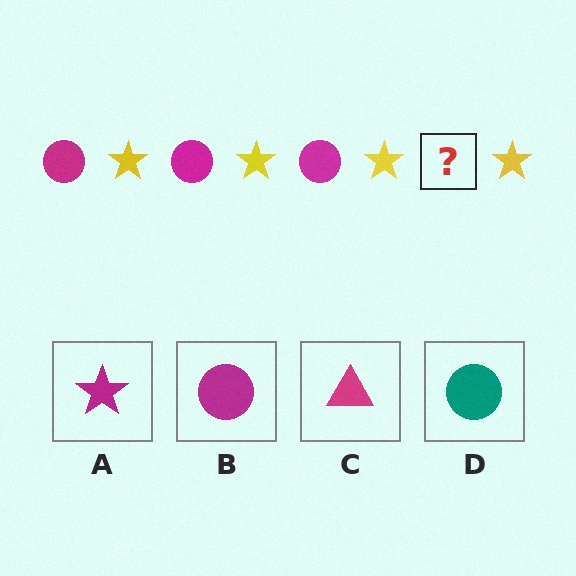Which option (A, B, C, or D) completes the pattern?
B.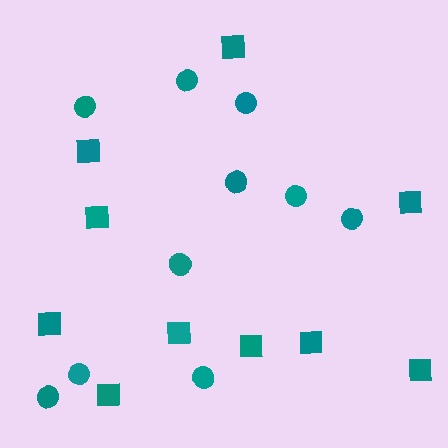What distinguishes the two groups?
There are 2 groups: one group of squares (10) and one group of circles (10).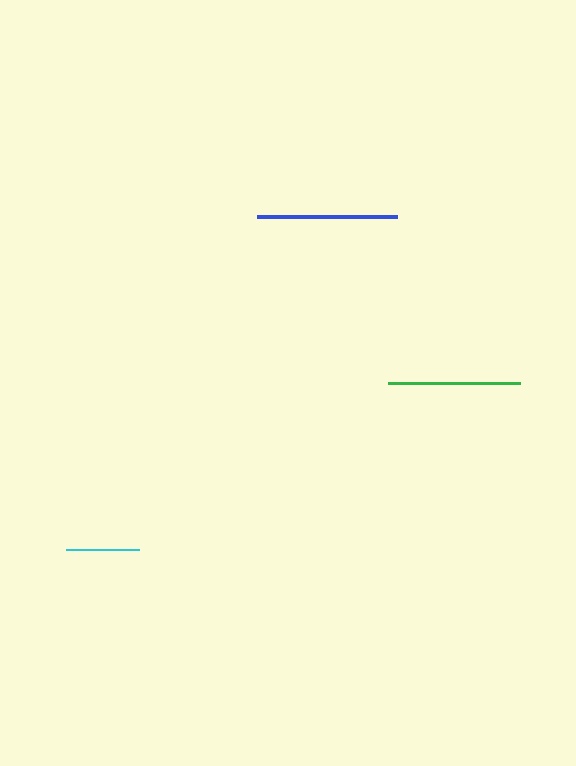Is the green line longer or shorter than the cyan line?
The green line is longer than the cyan line.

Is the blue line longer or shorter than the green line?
The blue line is longer than the green line.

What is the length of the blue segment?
The blue segment is approximately 140 pixels long.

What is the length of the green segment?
The green segment is approximately 132 pixels long.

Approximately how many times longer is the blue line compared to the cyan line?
The blue line is approximately 1.9 times the length of the cyan line.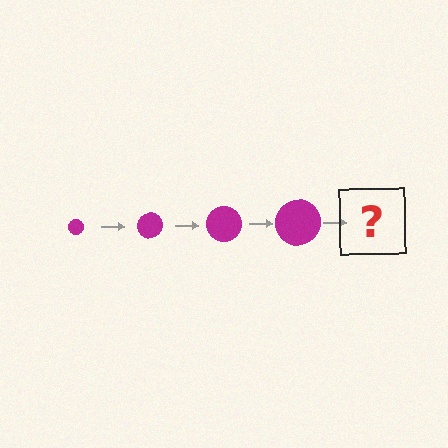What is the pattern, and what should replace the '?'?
The pattern is that the circle gets progressively larger each step. The '?' should be a magenta circle, larger than the previous one.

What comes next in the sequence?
The next element should be a magenta circle, larger than the previous one.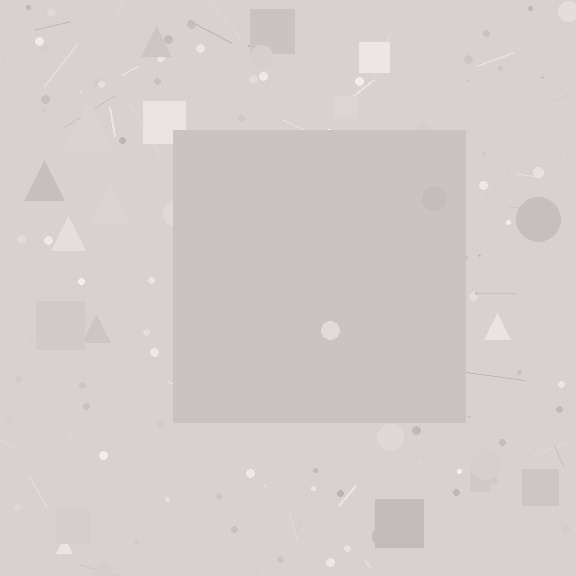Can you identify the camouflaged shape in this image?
The camouflaged shape is a square.